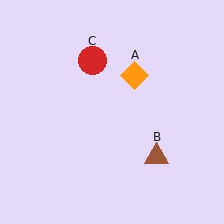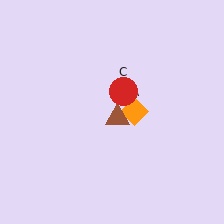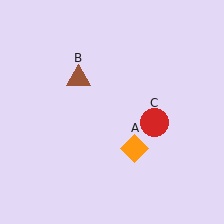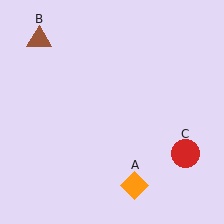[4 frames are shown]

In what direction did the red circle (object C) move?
The red circle (object C) moved down and to the right.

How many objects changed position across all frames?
3 objects changed position: orange diamond (object A), brown triangle (object B), red circle (object C).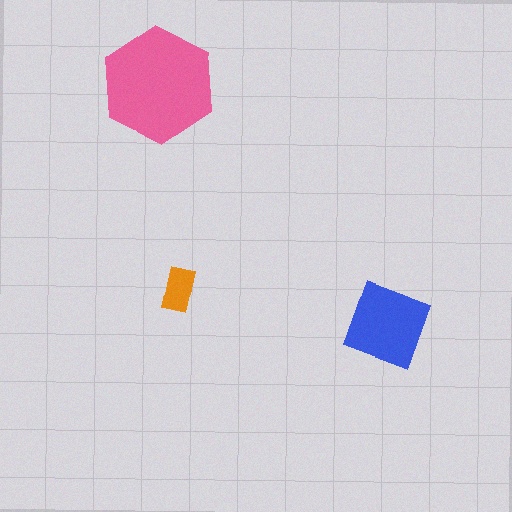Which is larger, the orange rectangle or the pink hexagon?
The pink hexagon.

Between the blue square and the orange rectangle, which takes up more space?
The blue square.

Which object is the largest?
The pink hexagon.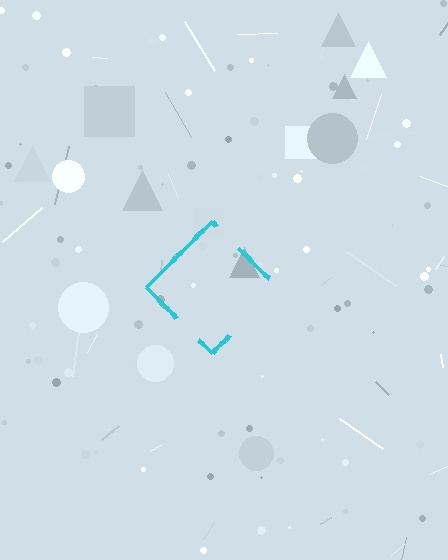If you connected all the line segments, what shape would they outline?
They would outline a diamond.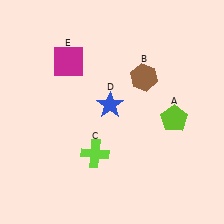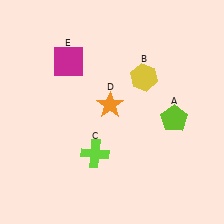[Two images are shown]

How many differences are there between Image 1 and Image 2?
There are 2 differences between the two images.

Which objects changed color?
B changed from brown to yellow. D changed from blue to orange.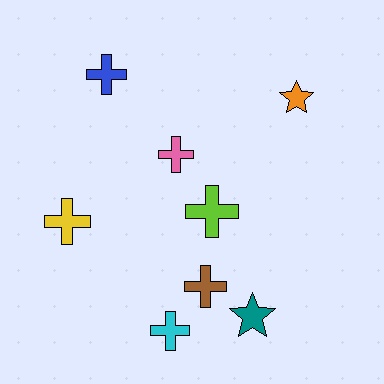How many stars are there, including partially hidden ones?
There are 2 stars.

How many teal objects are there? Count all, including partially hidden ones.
There is 1 teal object.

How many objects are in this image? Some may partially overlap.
There are 8 objects.